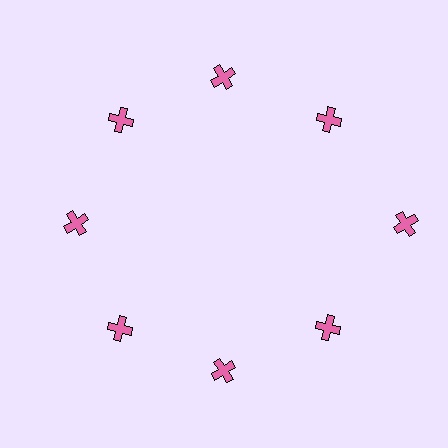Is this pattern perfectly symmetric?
No. The 8 pink crosses are arranged in a ring, but one element near the 3 o'clock position is pushed outward from the center, breaking the 8-fold rotational symmetry.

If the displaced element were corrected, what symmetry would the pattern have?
It would have 8-fold rotational symmetry — the pattern would map onto itself every 45 degrees.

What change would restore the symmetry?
The symmetry would be restored by moving it inward, back onto the ring so that all 8 crosses sit at equal angles and equal distance from the center.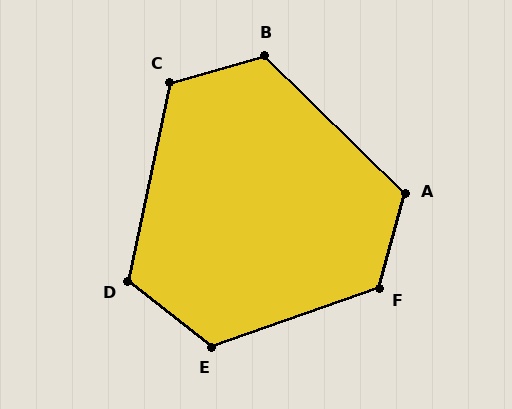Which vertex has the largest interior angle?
F, at approximately 124 degrees.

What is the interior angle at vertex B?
Approximately 120 degrees (obtuse).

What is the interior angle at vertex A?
Approximately 120 degrees (obtuse).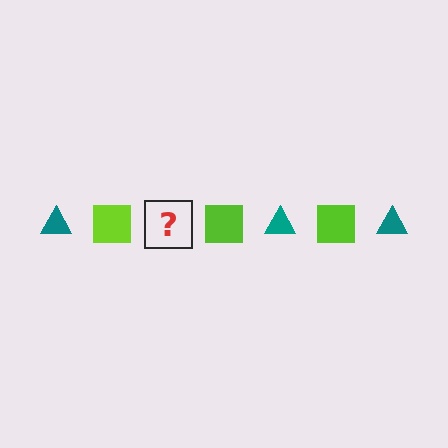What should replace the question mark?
The question mark should be replaced with a teal triangle.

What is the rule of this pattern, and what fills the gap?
The rule is that the pattern alternates between teal triangle and lime square. The gap should be filled with a teal triangle.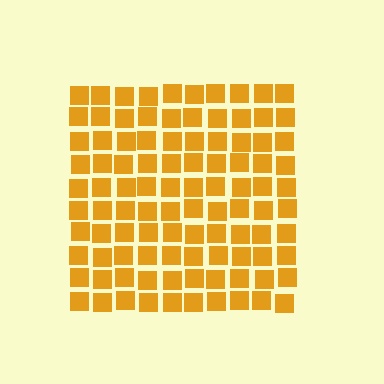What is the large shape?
The large shape is a square.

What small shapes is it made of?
It is made of small squares.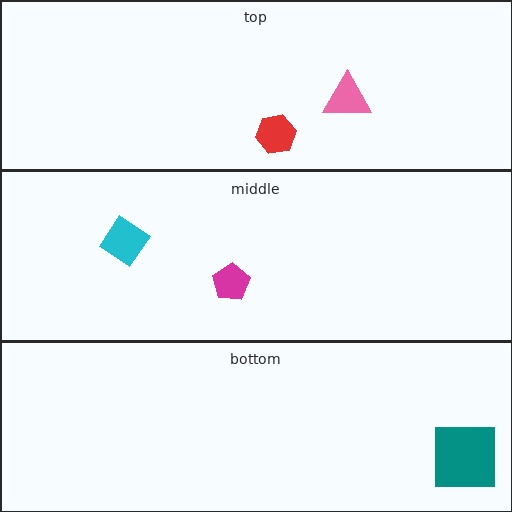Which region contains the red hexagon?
The top region.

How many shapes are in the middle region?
2.